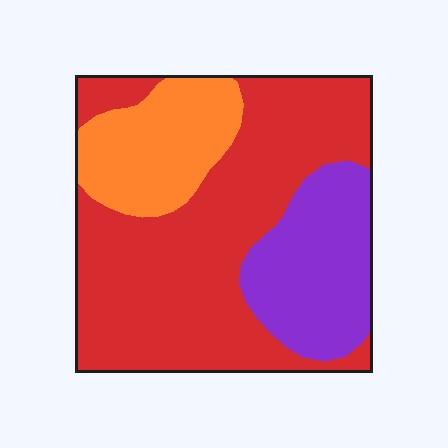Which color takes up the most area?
Red, at roughly 60%.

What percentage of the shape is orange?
Orange covers roughly 20% of the shape.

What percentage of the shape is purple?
Purple covers about 20% of the shape.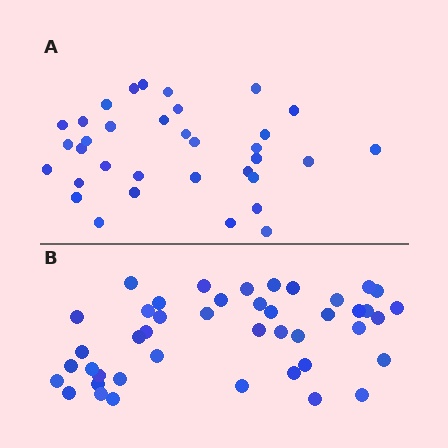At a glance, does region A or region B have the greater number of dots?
Region B (the bottom region) has more dots.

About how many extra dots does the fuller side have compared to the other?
Region B has roughly 10 or so more dots than region A.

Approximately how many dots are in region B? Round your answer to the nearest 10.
About 40 dots. (The exact count is 44, which rounds to 40.)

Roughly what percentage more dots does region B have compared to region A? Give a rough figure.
About 30% more.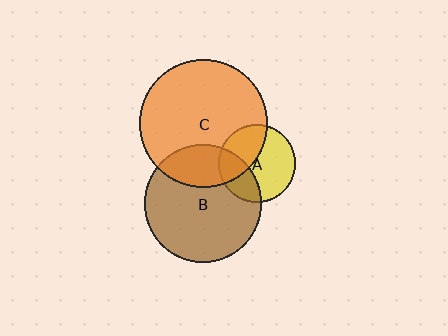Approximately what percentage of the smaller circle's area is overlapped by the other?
Approximately 25%.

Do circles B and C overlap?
Yes.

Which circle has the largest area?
Circle C (orange).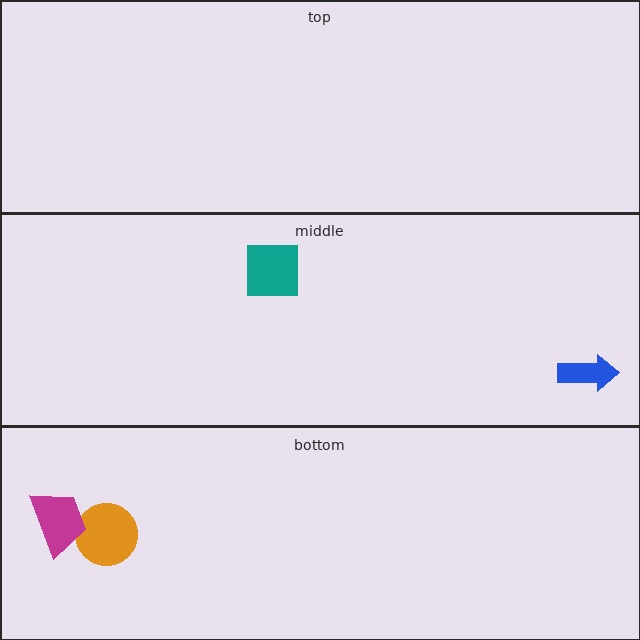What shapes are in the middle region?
The teal square, the blue arrow.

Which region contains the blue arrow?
The middle region.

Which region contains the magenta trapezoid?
The bottom region.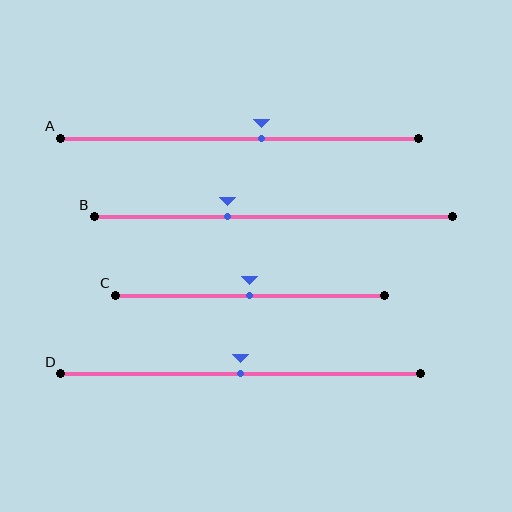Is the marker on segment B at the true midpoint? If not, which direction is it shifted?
No, the marker on segment B is shifted to the left by about 13% of the segment length.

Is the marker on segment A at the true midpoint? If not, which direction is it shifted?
No, the marker on segment A is shifted to the right by about 6% of the segment length.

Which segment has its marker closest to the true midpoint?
Segment C has its marker closest to the true midpoint.